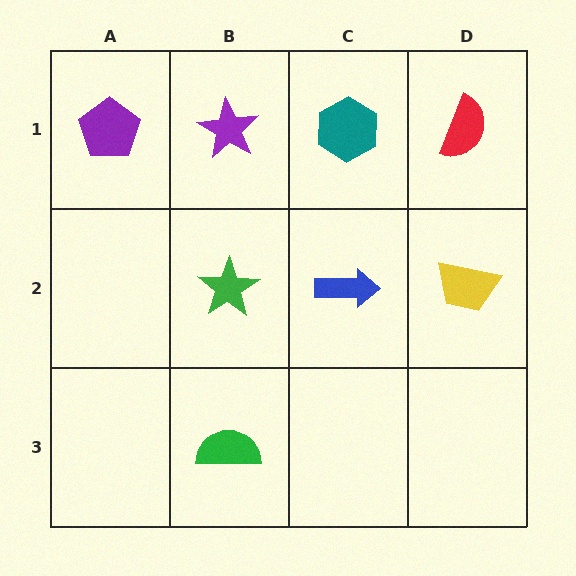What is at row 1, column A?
A purple pentagon.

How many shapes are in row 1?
4 shapes.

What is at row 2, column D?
A yellow trapezoid.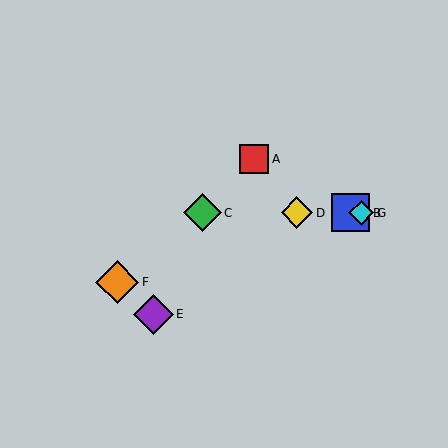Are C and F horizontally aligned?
No, C is at y≈213 and F is at y≈282.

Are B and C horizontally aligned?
Yes, both are at y≈213.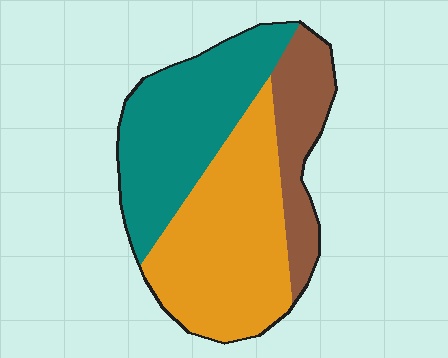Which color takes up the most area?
Orange, at roughly 45%.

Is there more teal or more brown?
Teal.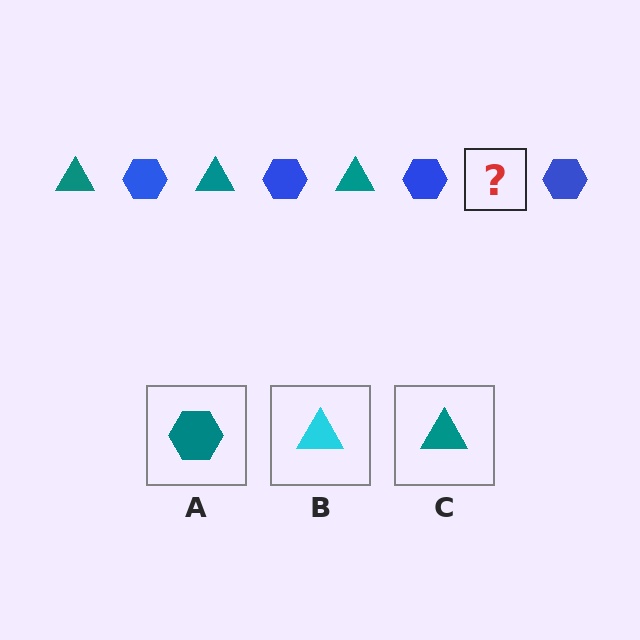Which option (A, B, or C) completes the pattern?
C.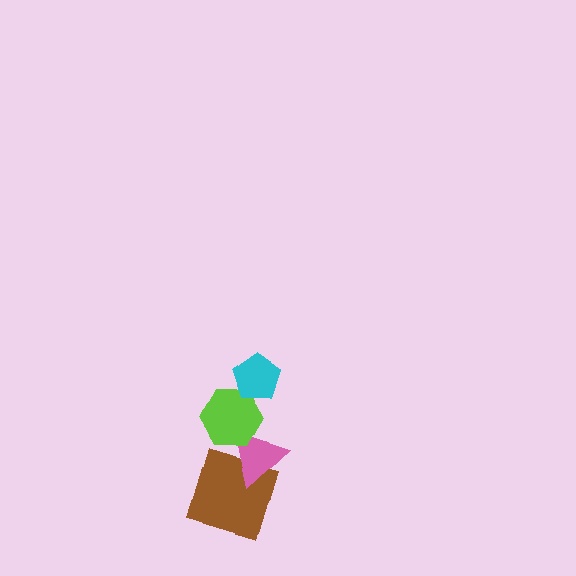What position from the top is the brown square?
The brown square is 4th from the top.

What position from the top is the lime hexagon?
The lime hexagon is 2nd from the top.